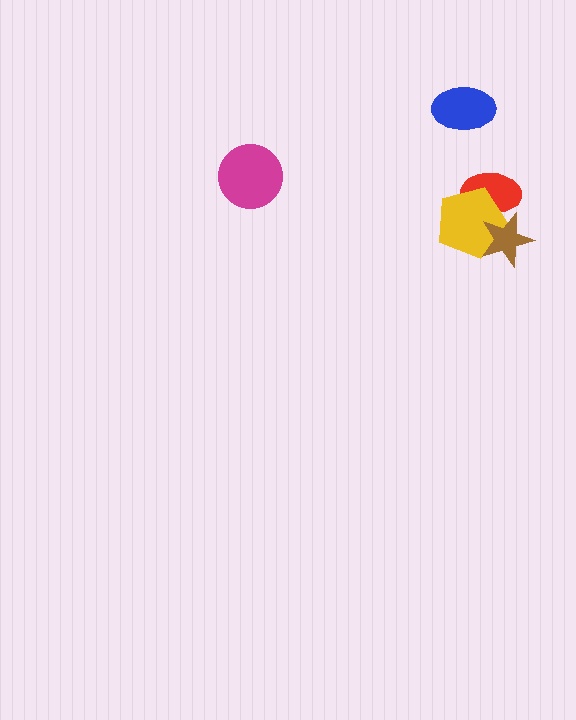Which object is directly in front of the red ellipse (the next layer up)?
The yellow pentagon is directly in front of the red ellipse.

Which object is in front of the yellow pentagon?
The brown star is in front of the yellow pentagon.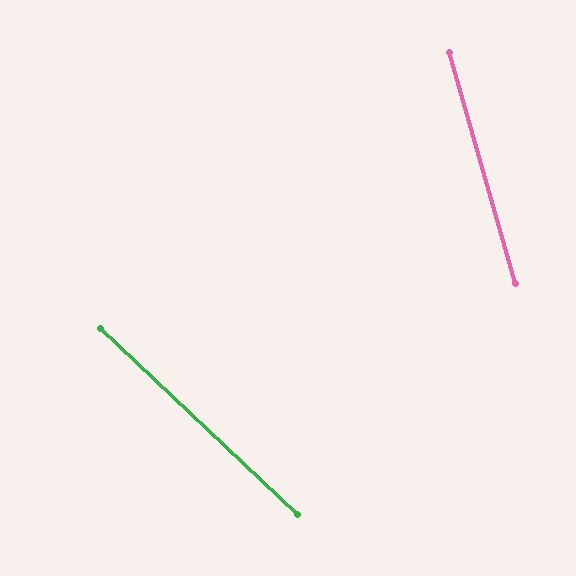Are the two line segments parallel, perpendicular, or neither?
Neither parallel nor perpendicular — they differ by about 31°.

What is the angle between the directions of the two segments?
Approximately 31 degrees.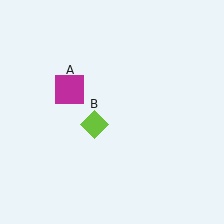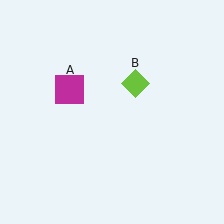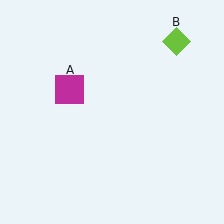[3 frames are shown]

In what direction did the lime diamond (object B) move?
The lime diamond (object B) moved up and to the right.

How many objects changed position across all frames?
1 object changed position: lime diamond (object B).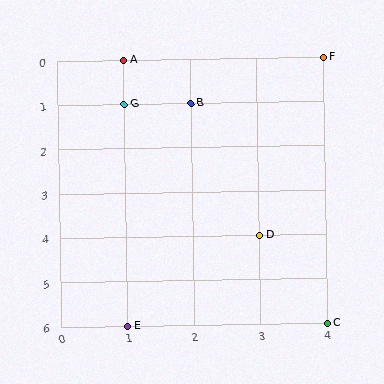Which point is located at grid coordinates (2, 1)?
Point B is at (2, 1).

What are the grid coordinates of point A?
Point A is at grid coordinates (1, 0).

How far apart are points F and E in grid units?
Points F and E are 3 columns and 6 rows apart (about 6.7 grid units diagonally).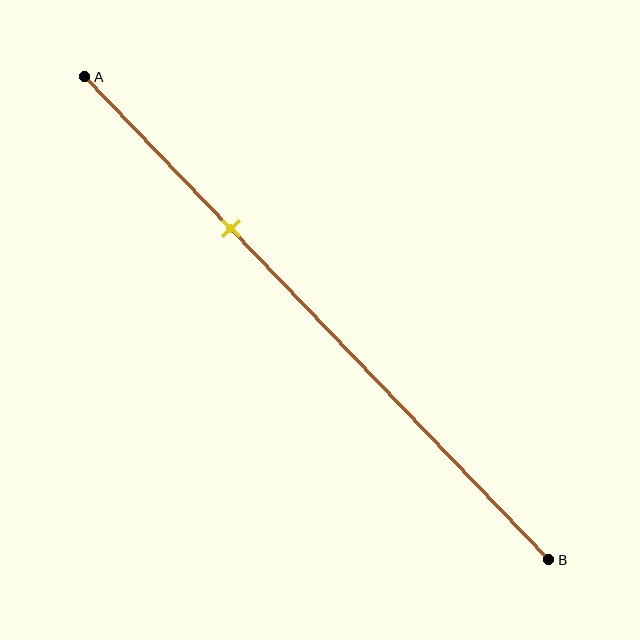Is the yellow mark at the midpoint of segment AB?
No, the mark is at about 30% from A, not at the 50% midpoint.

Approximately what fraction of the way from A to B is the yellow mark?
The yellow mark is approximately 30% of the way from A to B.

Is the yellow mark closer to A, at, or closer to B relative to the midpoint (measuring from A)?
The yellow mark is closer to point A than the midpoint of segment AB.